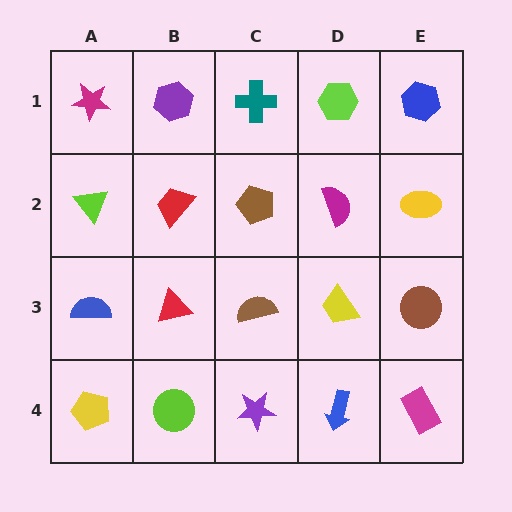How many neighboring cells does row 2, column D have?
4.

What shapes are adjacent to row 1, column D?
A magenta semicircle (row 2, column D), a teal cross (row 1, column C), a blue hexagon (row 1, column E).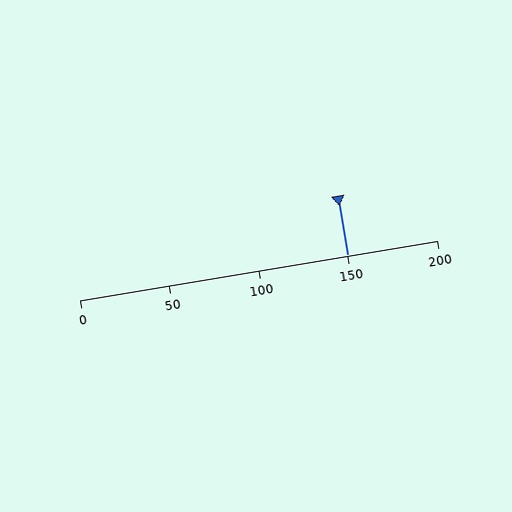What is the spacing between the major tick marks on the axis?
The major ticks are spaced 50 apart.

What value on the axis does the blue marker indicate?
The marker indicates approximately 150.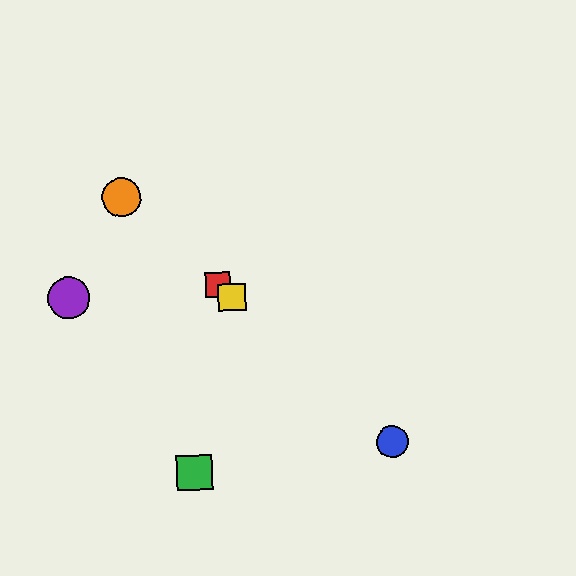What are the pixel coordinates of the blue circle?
The blue circle is at (393, 442).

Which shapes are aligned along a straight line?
The red square, the blue circle, the yellow square, the orange circle are aligned along a straight line.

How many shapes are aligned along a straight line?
4 shapes (the red square, the blue circle, the yellow square, the orange circle) are aligned along a straight line.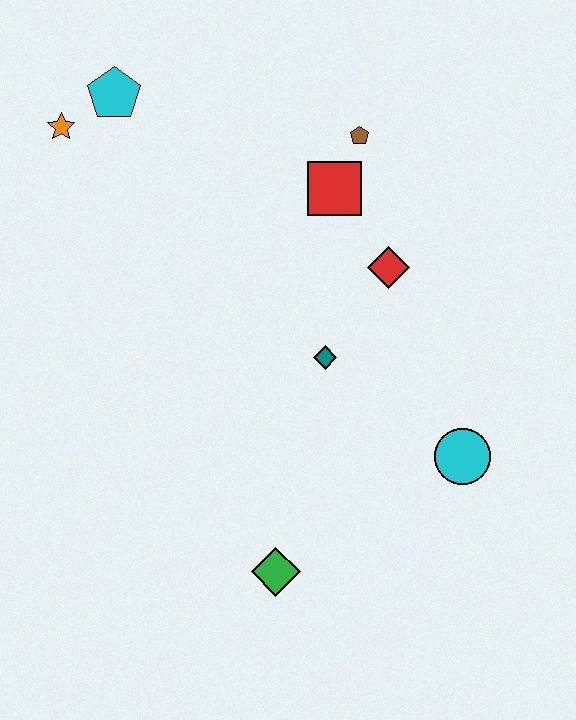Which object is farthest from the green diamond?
The cyan pentagon is farthest from the green diamond.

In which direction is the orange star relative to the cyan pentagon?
The orange star is to the left of the cyan pentagon.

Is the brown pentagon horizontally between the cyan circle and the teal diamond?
Yes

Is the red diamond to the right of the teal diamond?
Yes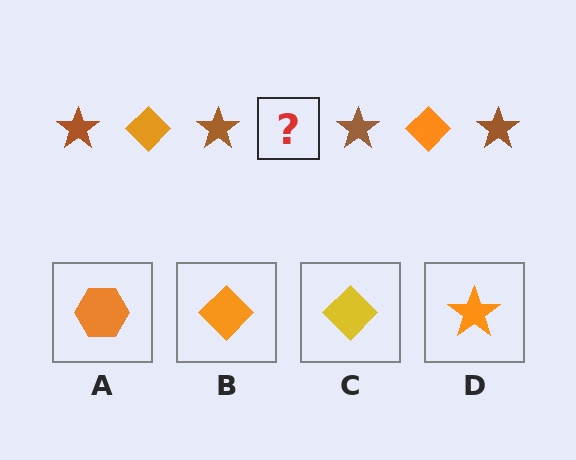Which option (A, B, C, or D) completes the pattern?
B.